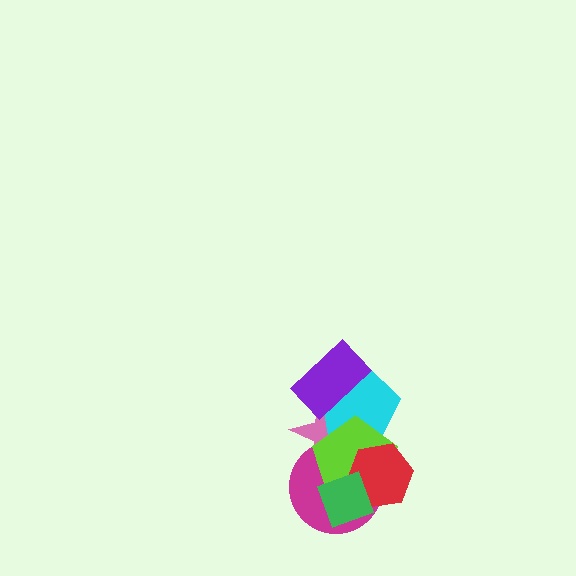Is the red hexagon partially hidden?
Yes, it is partially covered by another shape.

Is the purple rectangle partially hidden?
No, no other shape covers it.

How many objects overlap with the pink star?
4 objects overlap with the pink star.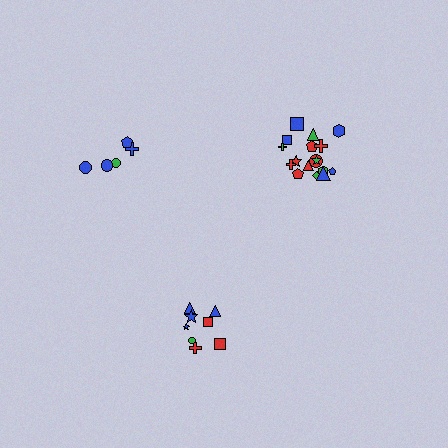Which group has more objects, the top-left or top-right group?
The top-right group.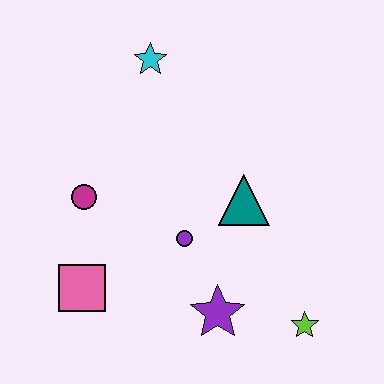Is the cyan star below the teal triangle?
No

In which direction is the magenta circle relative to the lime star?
The magenta circle is to the left of the lime star.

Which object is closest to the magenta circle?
The pink square is closest to the magenta circle.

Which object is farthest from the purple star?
The cyan star is farthest from the purple star.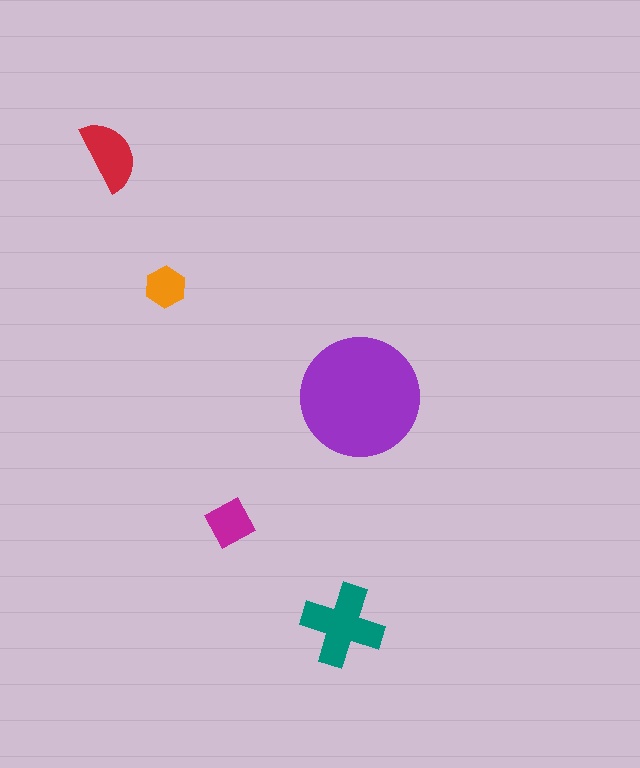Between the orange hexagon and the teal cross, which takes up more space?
The teal cross.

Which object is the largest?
The purple circle.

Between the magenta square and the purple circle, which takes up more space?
The purple circle.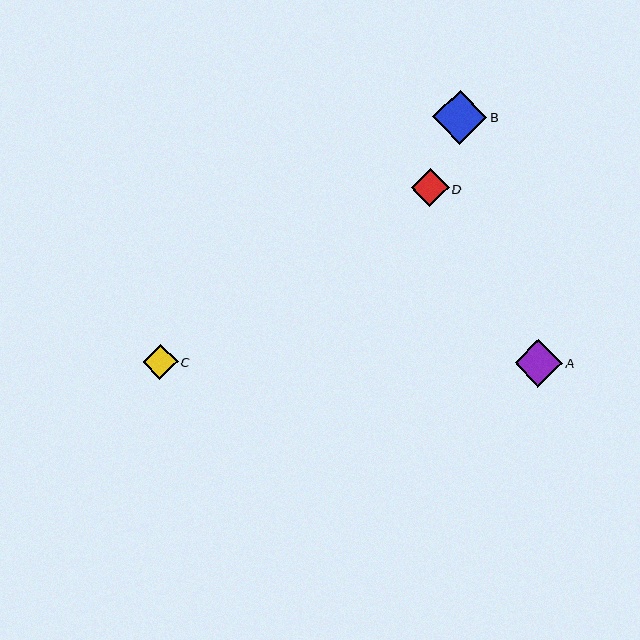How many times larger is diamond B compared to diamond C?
Diamond B is approximately 1.5 times the size of diamond C.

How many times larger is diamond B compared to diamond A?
Diamond B is approximately 1.1 times the size of diamond A.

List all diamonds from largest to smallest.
From largest to smallest: B, A, D, C.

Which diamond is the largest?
Diamond B is the largest with a size of approximately 54 pixels.